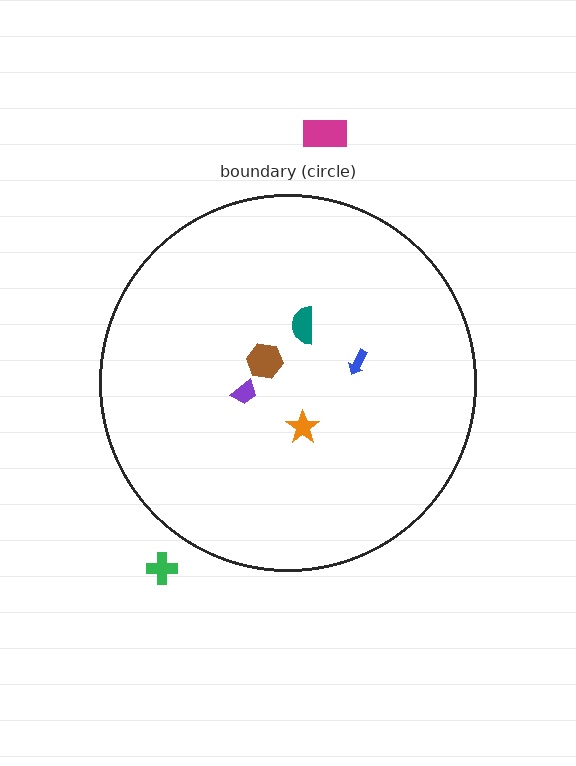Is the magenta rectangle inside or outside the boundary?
Outside.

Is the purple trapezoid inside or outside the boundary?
Inside.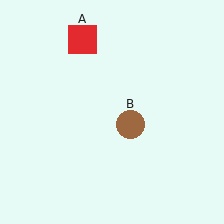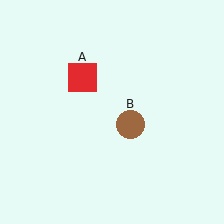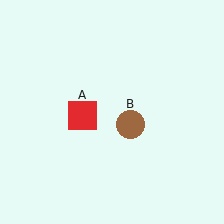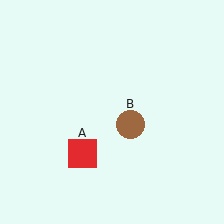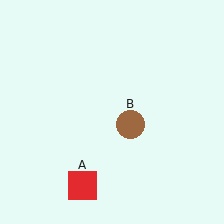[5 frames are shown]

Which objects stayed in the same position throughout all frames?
Brown circle (object B) remained stationary.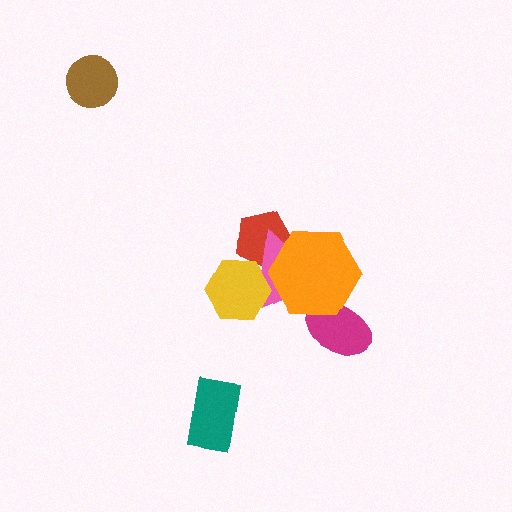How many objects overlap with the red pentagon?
3 objects overlap with the red pentagon.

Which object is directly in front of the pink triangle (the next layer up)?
The orange hexagon is directly in front of the pink triangle.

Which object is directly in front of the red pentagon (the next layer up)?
The pink triangle is directly in front of the red pentagon.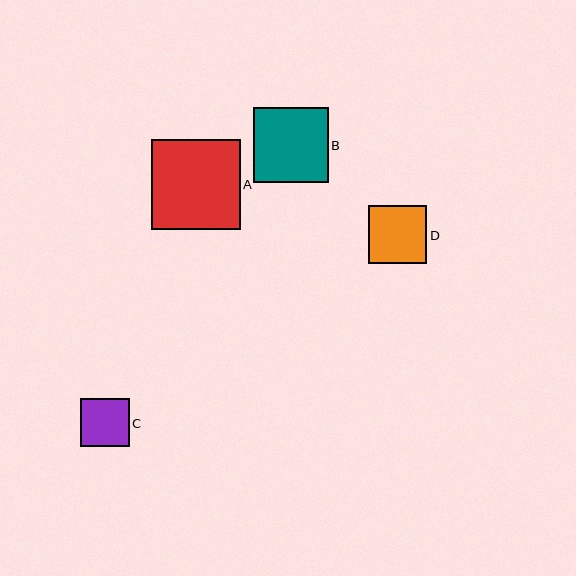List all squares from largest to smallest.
From largest to smallest: A, B, D, C.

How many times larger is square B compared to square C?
Square B is approximately 1.6 times the size of square C.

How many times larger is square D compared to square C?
Square D is approximately 1.2 times the size of square C.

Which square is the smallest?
Square C is the smallest with a size of approximately 48 pixels.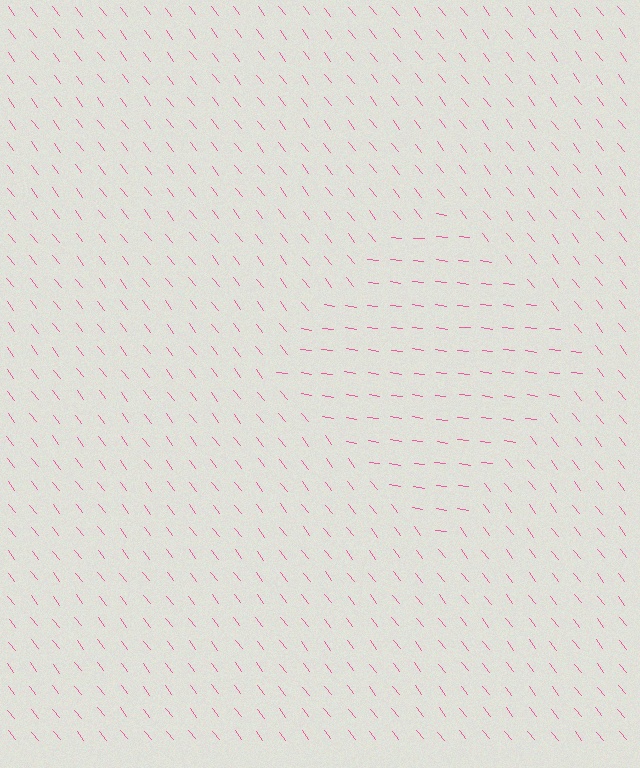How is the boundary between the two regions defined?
The boundary is defined purely by a change in line orientation (approximately 45 degrees difference). All lines are the same color and thickness.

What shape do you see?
I see a diamond.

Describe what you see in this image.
The image is filled with small pink line segments. A diamond region in the image has lines oriented differently from the surrounding lines, creating a visible texture boundary.